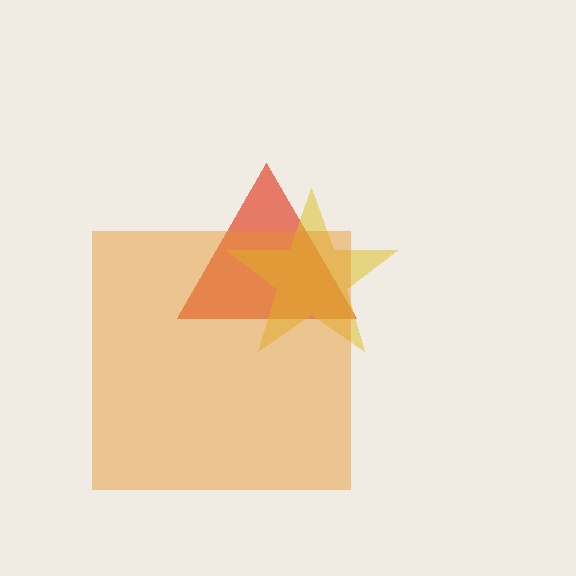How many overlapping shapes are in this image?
There are 3 overlapping shapes in the image.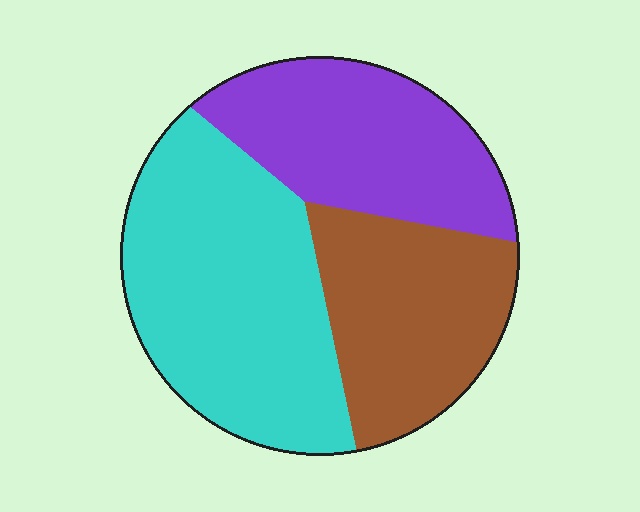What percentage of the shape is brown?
Brown covers around 30% of the shape.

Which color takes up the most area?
Cyan, at roughly 45%.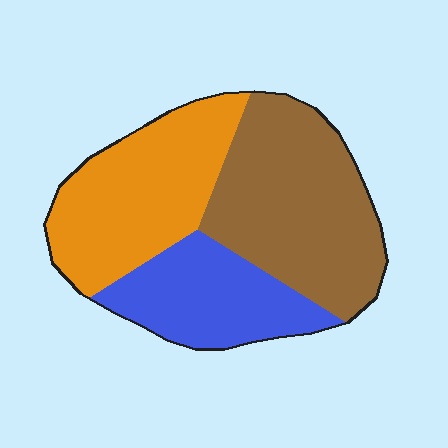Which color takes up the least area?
Blue, at roughly 25%.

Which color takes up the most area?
Brown, at roughly 40%.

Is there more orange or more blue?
Orange.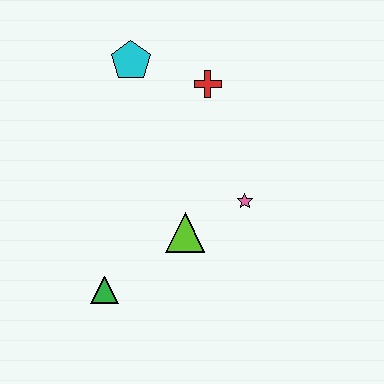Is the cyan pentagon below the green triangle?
No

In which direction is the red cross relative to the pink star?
The red cross is above the pink star.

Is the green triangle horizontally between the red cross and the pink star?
No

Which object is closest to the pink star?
The lime triangle is closest to the pink star.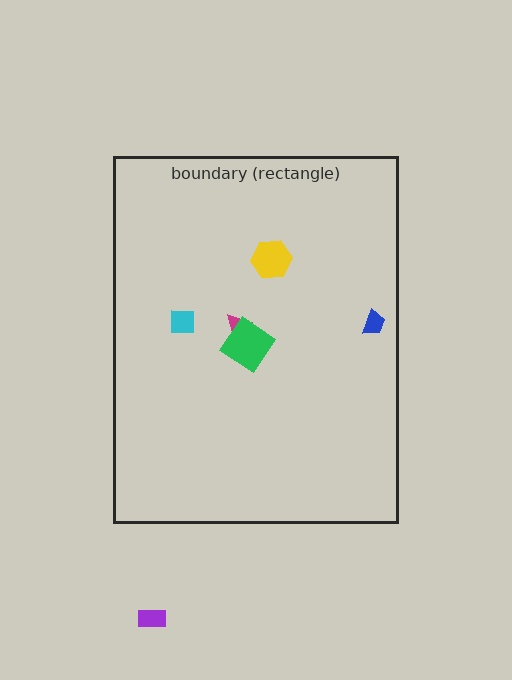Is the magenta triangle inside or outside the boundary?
Inside.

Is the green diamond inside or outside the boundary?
Inside.